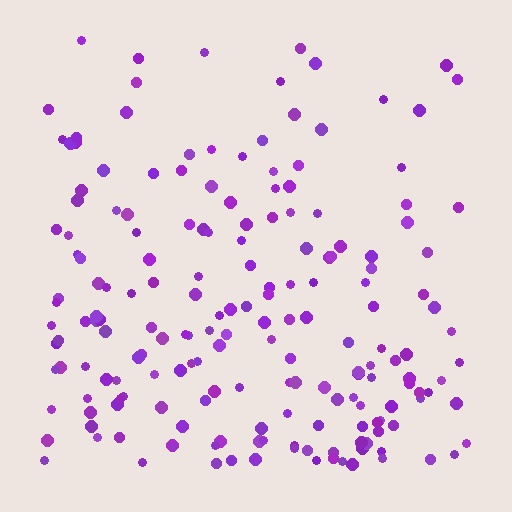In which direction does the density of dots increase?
From top to bottom, with the bottom side densest.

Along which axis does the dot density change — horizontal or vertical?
Vertical.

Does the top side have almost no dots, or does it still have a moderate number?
Still a moderate number, just noticeably fewer than the bottom.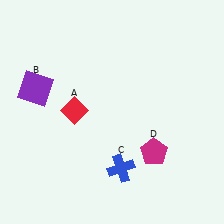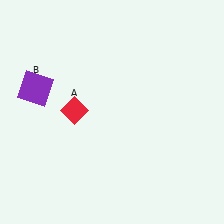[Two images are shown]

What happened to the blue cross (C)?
The blue cross (C) was removed in Image 2. It was in the bottom-right area of Image 1.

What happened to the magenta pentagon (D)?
The magenta pentagon (D) was removed in Image 2. It was in the bottom-right area of Image 1.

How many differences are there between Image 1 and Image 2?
There are 2 differences between the two images.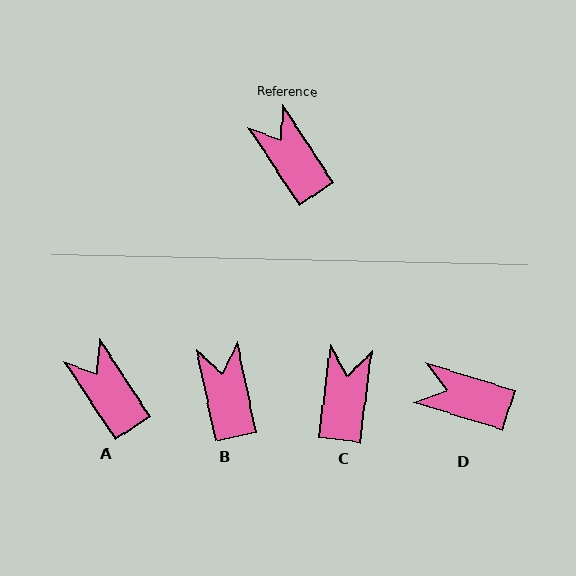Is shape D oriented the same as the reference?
No, it is off by about 39 degrees.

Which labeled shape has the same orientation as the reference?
A.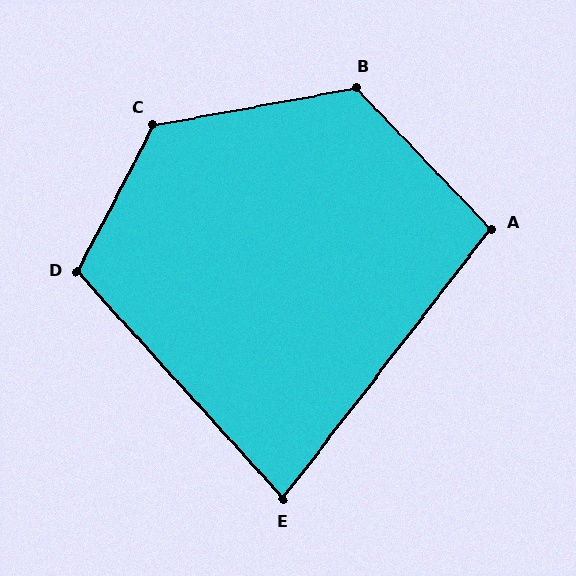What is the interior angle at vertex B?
Approximately 123 degrees (obtuse).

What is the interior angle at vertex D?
Approximately 111 degrees (obtuse).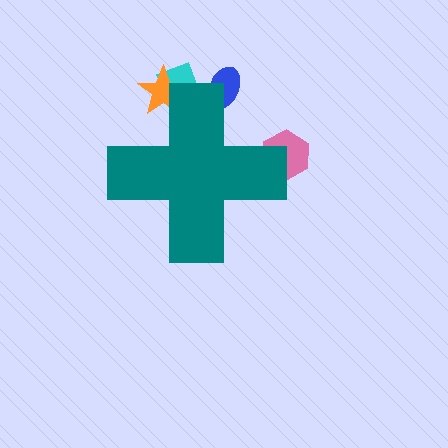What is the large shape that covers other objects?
A teal cross.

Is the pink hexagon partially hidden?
Yes, the pink hexagon is partially hidden behind the teal cross.